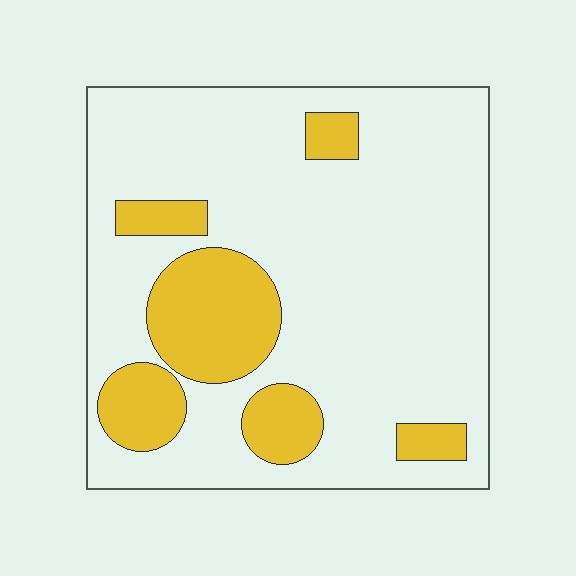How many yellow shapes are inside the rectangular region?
6.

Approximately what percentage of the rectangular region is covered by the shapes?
Approximately 20%.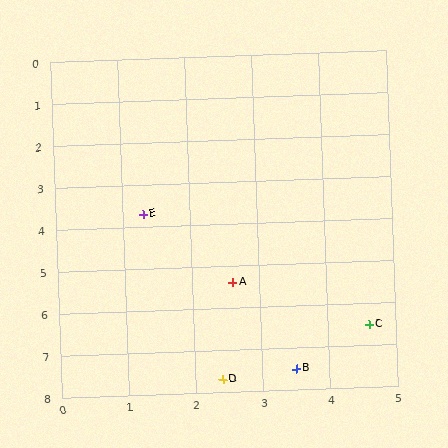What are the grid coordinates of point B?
Point B is at approximately (3.5, 7.5).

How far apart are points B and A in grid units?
Points B and A are about 2.3 grid units apart.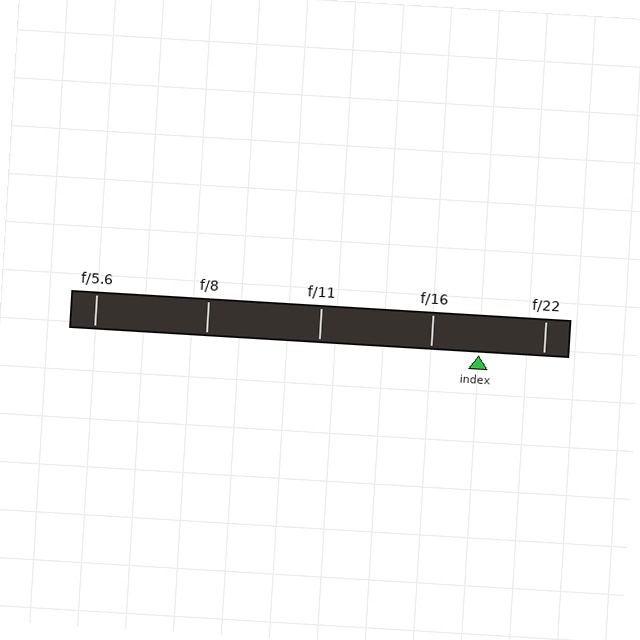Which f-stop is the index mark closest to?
The index mark is closest to f/16.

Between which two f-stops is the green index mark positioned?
The index mark is between f/16 and f/22.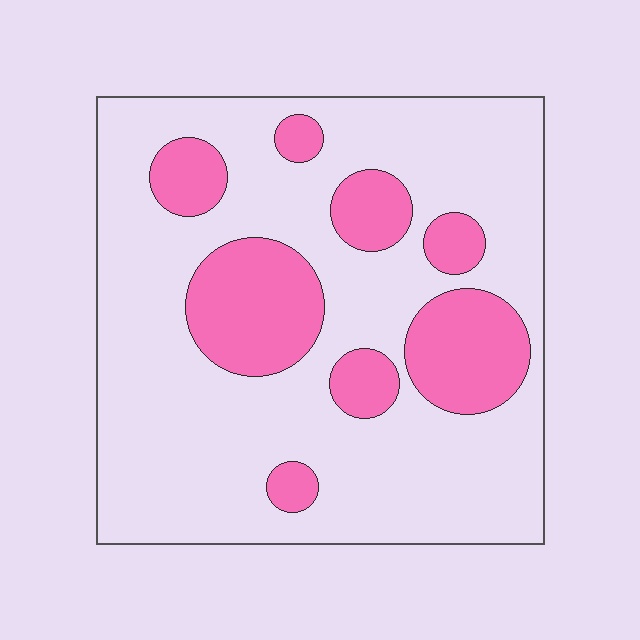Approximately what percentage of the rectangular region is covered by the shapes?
Approximately 25%.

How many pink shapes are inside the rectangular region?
8.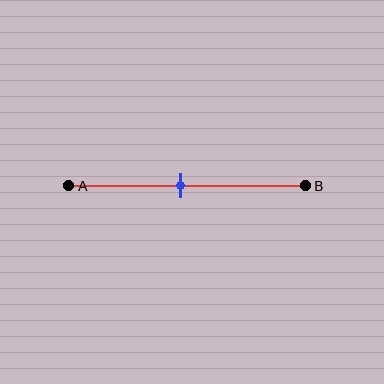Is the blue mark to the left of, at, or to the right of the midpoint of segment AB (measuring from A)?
The blue mark is approximately at the midpoint of segment AB.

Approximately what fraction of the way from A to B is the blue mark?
The blue mark is approximately 45% of the way from A to B.